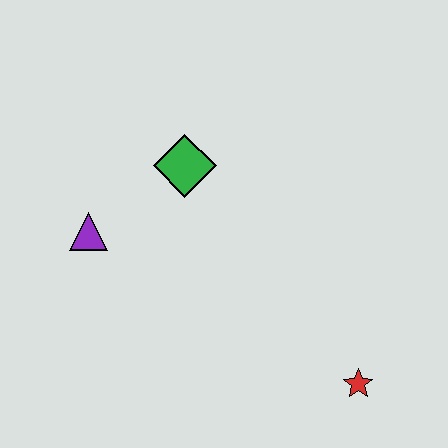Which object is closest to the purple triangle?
The green diamond is closest to the purple triangle.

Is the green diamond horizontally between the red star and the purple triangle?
Yes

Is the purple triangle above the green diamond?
No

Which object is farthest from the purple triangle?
The red star is farthest from the purple triangle.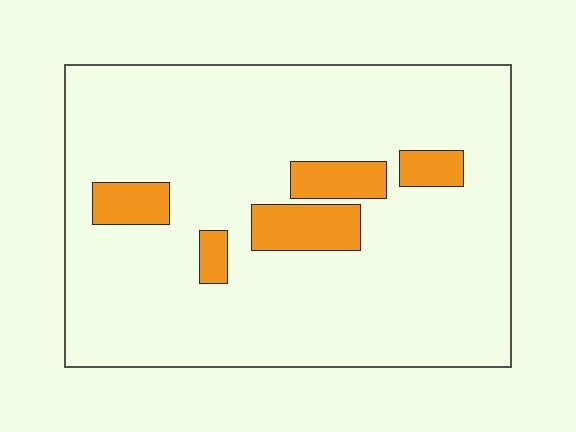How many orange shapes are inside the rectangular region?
5.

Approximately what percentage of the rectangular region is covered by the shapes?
Approximately 10%.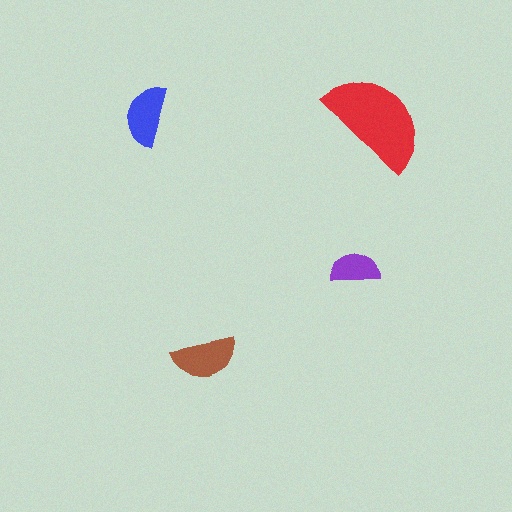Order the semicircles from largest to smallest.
the red one, the brown one, the blue one, the purple one.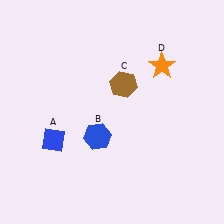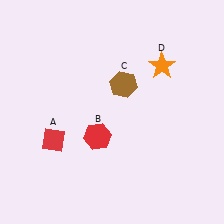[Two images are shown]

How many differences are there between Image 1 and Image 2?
There are 2 differences between the two images.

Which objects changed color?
A changed from blue to red. B changed from blue to red.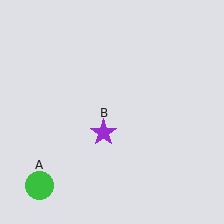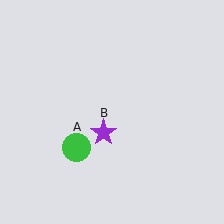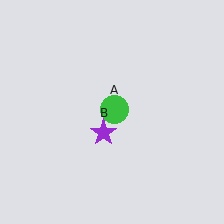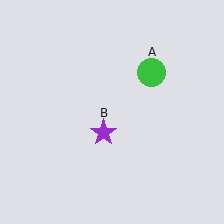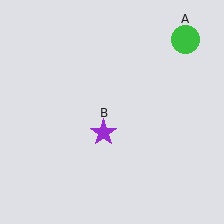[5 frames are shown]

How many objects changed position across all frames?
1 object changed position: green circle (object A).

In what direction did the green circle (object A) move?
The green circle (object A) moved up and to the right.